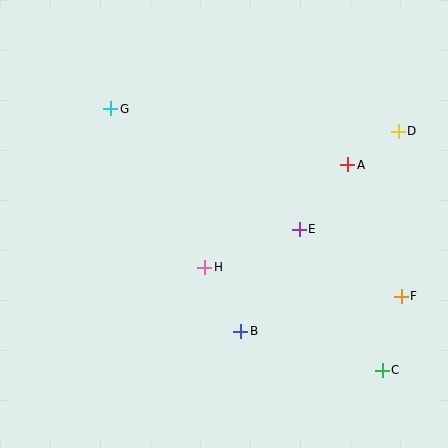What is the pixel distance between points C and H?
The distance between C and H is 205 pixels.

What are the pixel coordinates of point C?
Point C is at (382, 370).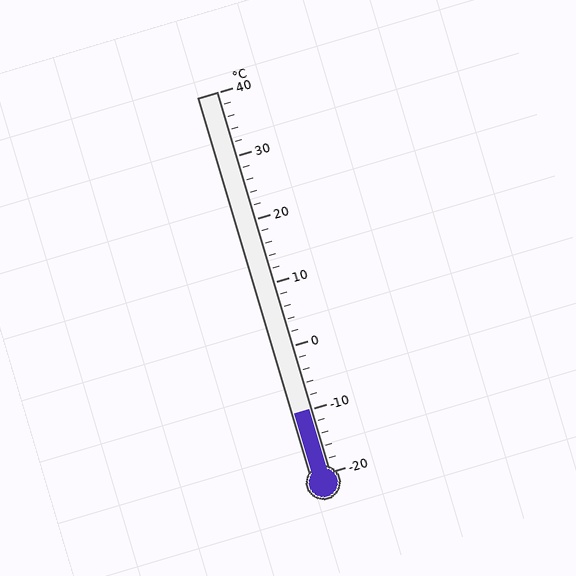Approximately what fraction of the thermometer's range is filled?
The thermometer is filled to approximately 15% of its range.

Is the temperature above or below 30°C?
The temperature is below 30°C.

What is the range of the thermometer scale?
The thermometer scale ranges from -20°C to 40°C.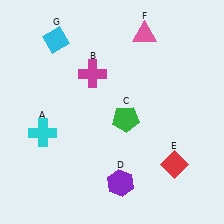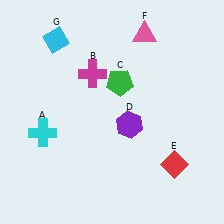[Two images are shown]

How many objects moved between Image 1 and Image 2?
2 objects moved between the two images.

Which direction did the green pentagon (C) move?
The green pentagon (C) moved up.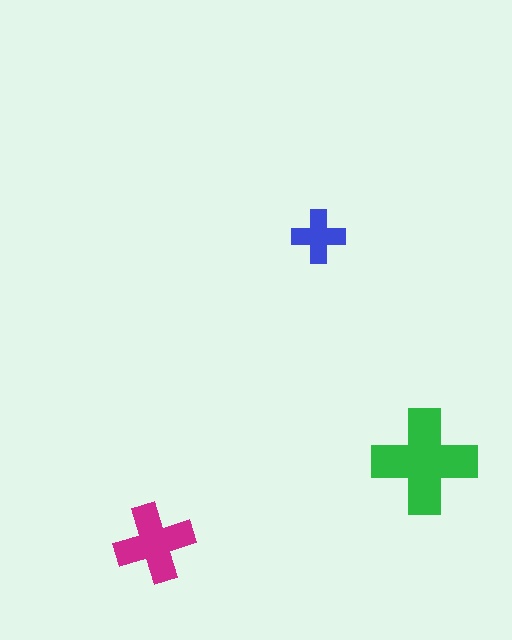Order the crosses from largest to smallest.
the green one, the magenta one, the blue one.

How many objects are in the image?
There are 3 objects in the image.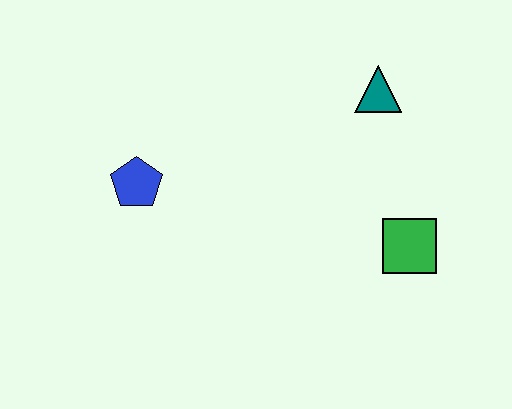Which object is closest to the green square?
The teal triangle is closest to the green square.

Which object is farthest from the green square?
The blue pentagon is farthest from the green square.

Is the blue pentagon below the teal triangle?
Yes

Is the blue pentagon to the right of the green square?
No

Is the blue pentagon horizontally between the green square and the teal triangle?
No